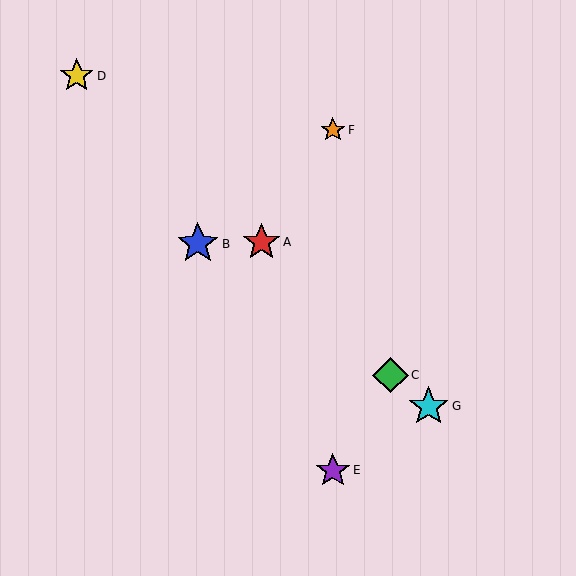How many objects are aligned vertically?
2 objects (E, F) are aligned vertically.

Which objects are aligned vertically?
Objects E, F are aligned vertically.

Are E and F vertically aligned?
Yes, both are at x≈333.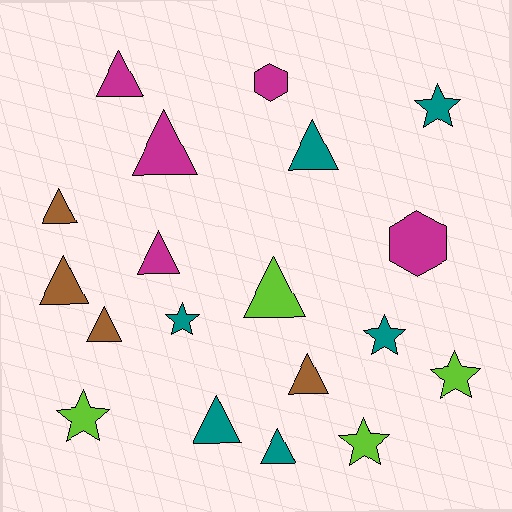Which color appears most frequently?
Teal, with 6 objects.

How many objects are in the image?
There are 19 objects.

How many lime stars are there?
There are 3 lime stars.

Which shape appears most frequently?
Triangle, with 11 objects.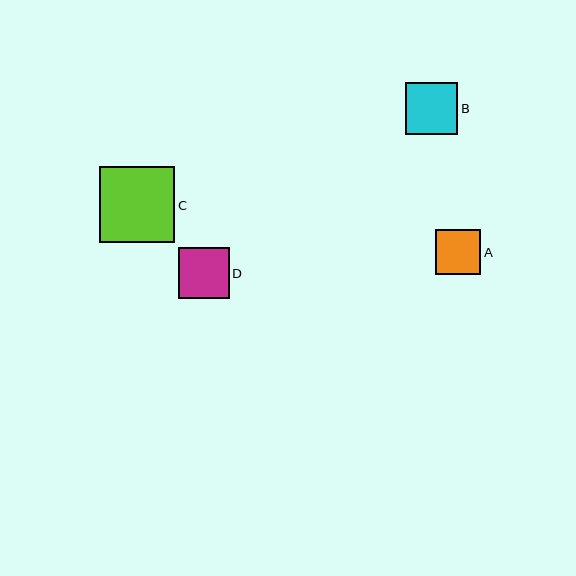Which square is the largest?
Square C is the largest with a size of approximately 75 pixels.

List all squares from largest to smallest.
From largest to smallest: C, B, D, A.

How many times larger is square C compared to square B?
Square C is approximately 1.4 times the size of square B.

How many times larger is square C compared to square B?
Square C is approximately 1.4 times the size of square B.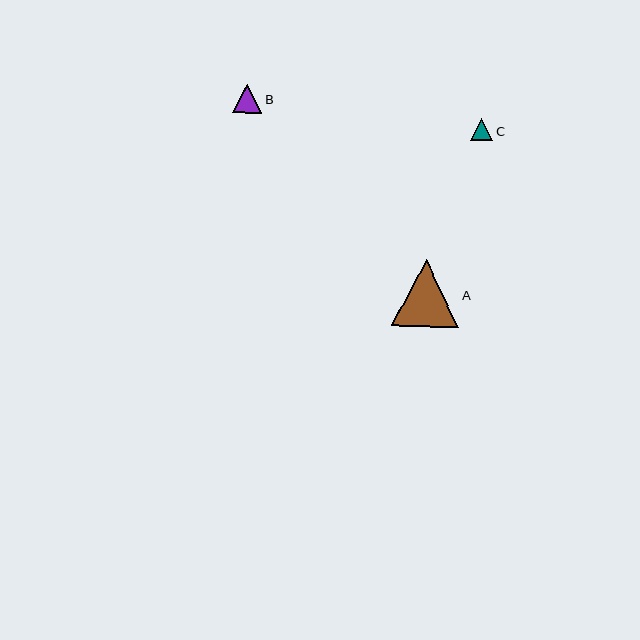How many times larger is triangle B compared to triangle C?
Triangle B is approximately 1.3 times the size of triangle C.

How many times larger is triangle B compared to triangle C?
Triangle B is approximately 1.3 times the size of triangle C.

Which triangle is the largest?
Triangle A is the largest with a size of approximately 67 pixels.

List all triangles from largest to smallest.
From largest to smallest: A, B, C.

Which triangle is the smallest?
Triangle C is the smallest with a size of approximately 22 pixels.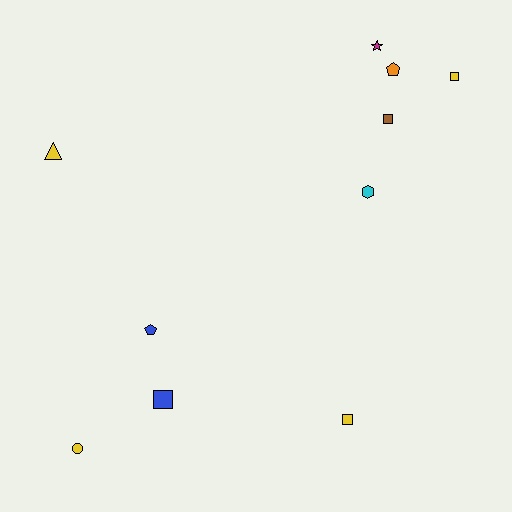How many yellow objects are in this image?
There are 4 yellow objects.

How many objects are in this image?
There are 10 objects.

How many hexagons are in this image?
There is 1 hexagon.